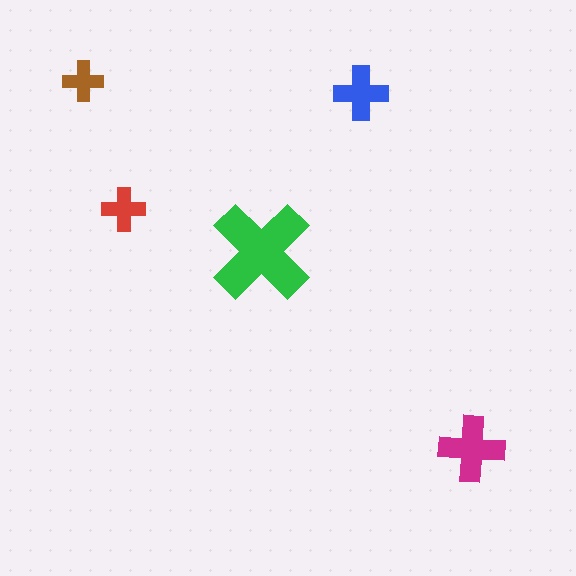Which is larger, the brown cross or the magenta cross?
The magenta one.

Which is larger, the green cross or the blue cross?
The green one.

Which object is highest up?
The brown cross is topmost.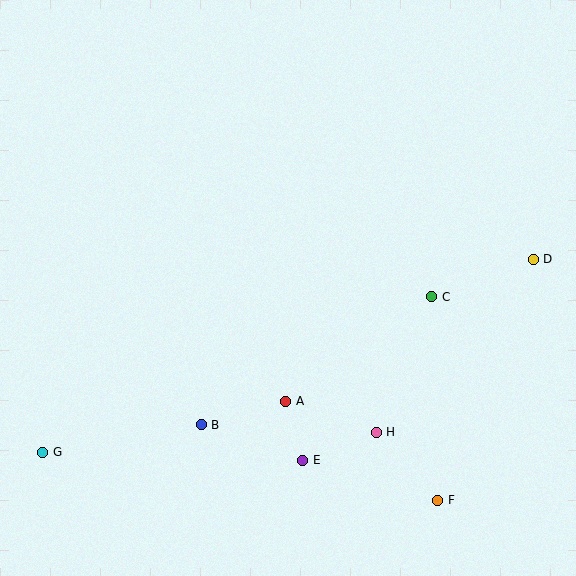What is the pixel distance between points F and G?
The distance between F and G is 398 pixels.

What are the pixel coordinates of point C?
Point C is at (432, 297).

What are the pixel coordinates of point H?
Point H is at (376, 432).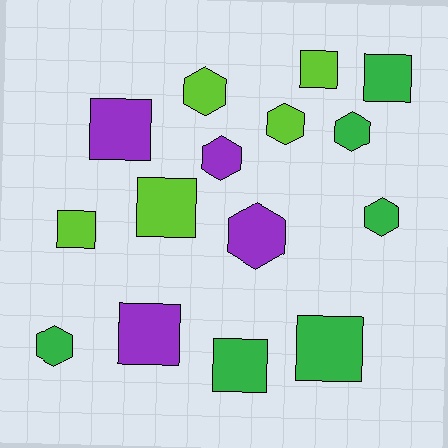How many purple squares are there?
There are 2 purple squares.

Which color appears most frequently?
Green, with 6 objects.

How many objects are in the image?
There are 15 objects.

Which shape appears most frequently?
Square, with 8 objects.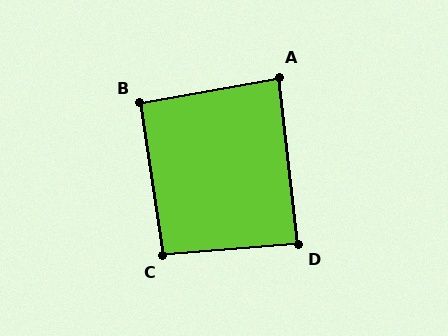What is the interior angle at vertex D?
Approximately 88 degrees (approximately right).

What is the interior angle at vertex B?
Approximately 92 degrees (approximately right).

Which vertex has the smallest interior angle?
A, at approximately 86 degrees.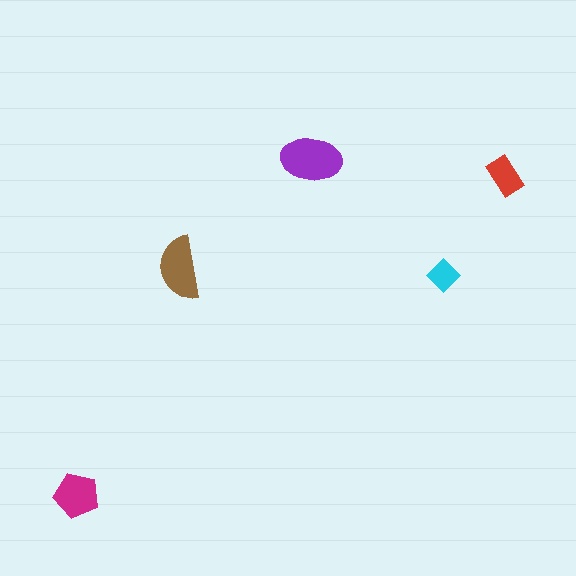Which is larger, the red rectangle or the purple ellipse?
The purple ellipse.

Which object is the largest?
The purple ellipse.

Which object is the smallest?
The cyan diamond.